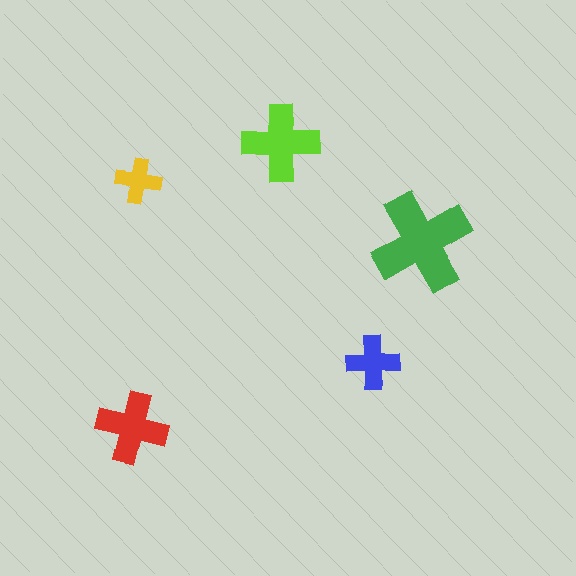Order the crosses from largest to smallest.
the green one, the lime one, the red one, the blue one, the yellow one.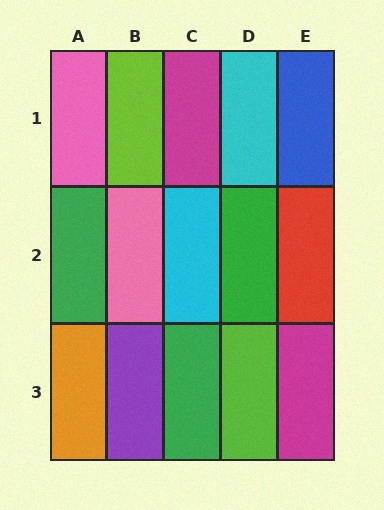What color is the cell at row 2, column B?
Pink.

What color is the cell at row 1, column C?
Magenta.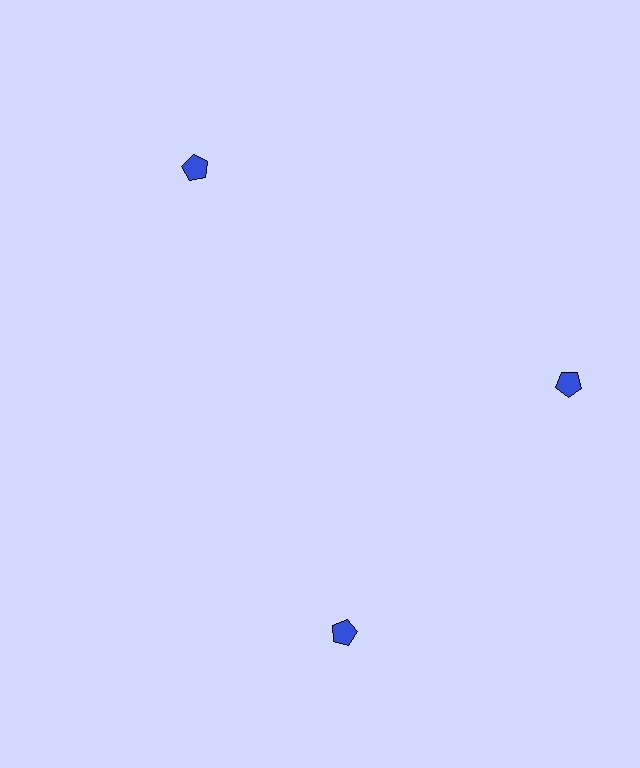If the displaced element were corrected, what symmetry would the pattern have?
It would have 3-fold rotational symmetry — the pattern would map onto itself every 120 degrees.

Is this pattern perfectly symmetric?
No. The 3 blue pentagons are arranged in a ring, but one element near the 7 o'clock position is rotated out of alignment along the ring, breaking the 3-fold rotational symmetry.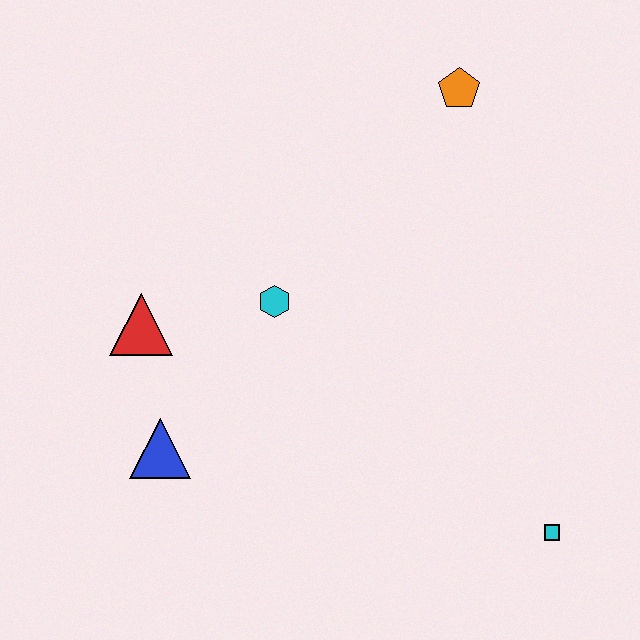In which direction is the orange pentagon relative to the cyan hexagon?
The orange pentagon is above the cyan hexagon.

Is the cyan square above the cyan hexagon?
No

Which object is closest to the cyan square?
The cyan hexagon is closest to the cyan square.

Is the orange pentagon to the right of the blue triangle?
Yes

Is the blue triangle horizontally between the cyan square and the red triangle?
Yes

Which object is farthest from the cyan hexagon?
The cyan square is farthest from the cyan hexagon.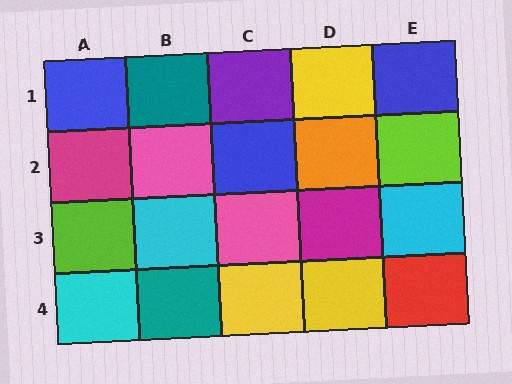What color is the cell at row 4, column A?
Cyan.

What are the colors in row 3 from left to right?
Lime, cyan, pink, magenta, cyan.